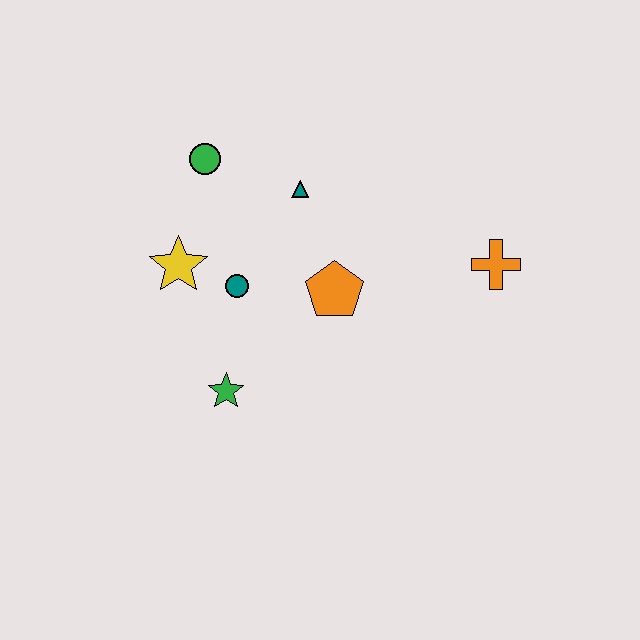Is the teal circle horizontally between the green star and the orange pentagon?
Yes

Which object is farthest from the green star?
The orange cross is farthest from the green star.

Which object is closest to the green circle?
The teal triangle is closest to the green circle.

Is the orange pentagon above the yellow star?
No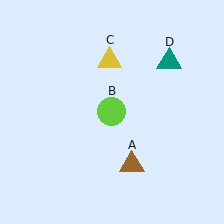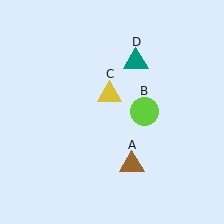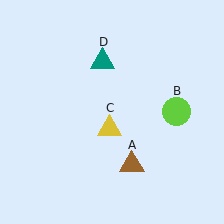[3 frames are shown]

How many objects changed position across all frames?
3 objects changed position: lime circle (object B), yellow triangle (object C), teal triangle (object D).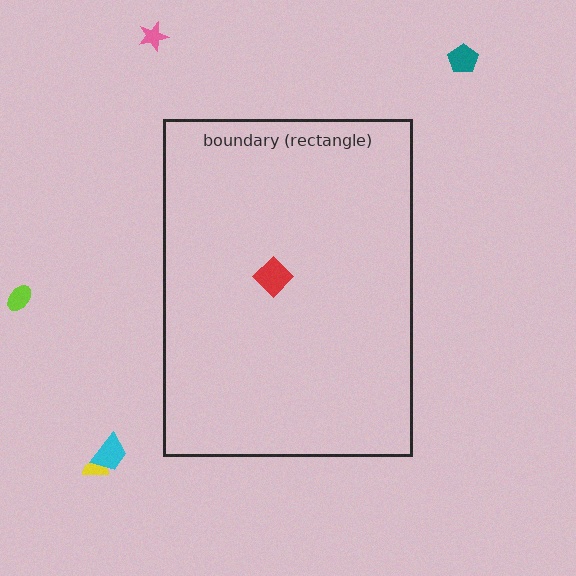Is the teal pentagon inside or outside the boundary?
Outside.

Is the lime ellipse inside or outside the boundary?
Outside.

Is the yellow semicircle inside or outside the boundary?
Outside.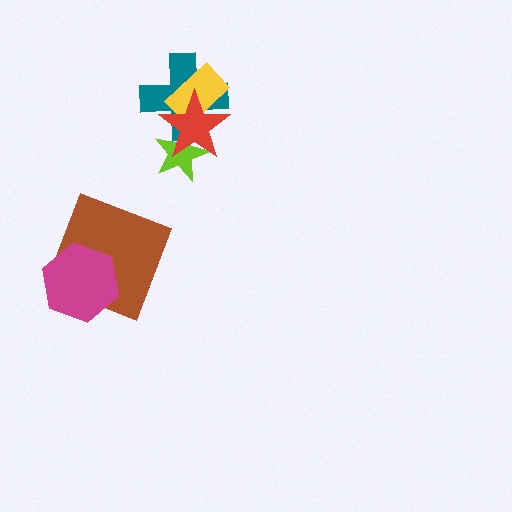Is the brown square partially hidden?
Yes, it is partially covered by another shape.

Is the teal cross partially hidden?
Yes, it is partially covered by another shape.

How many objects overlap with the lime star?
2 objects overlap with the lime star.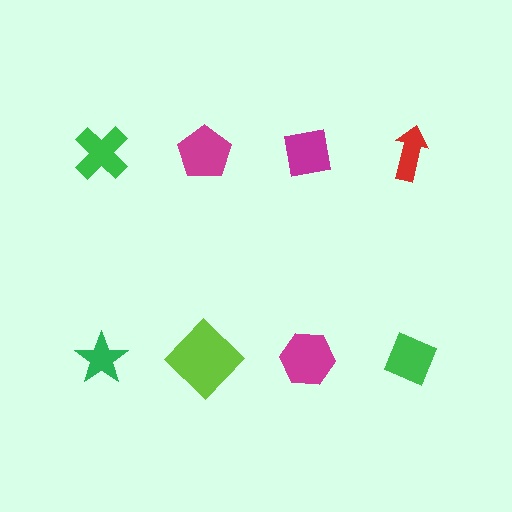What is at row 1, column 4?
A red arrow.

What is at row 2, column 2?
A lime diamond.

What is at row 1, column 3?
A magenta square.